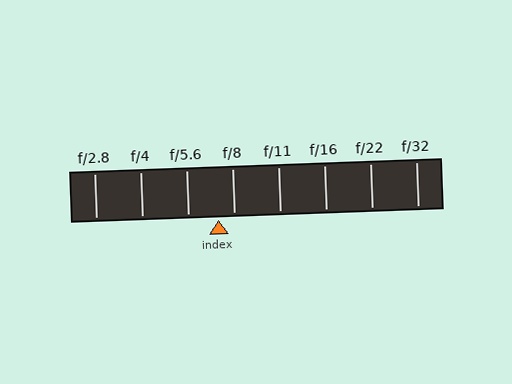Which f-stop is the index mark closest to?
The index mark is closest to f/8.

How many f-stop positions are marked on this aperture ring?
There are 8 f-stop positions marked.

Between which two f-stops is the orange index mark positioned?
The index mark is between f/5.6 and f/8.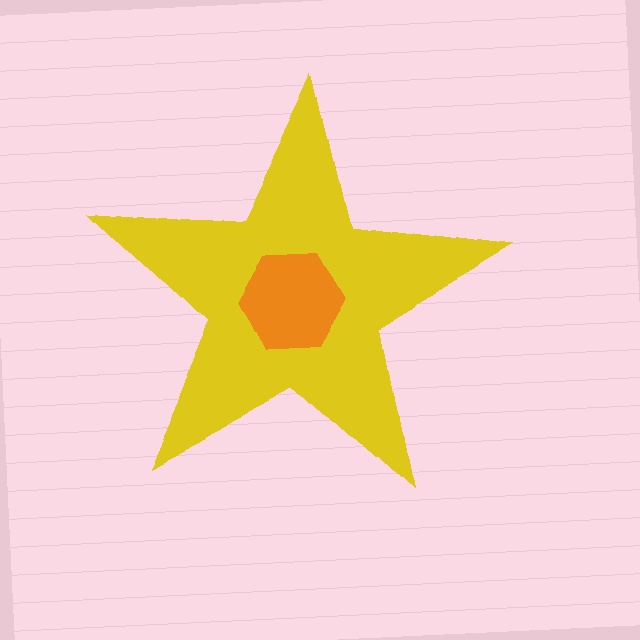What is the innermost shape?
The orange hexagon.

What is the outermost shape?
The yellow star.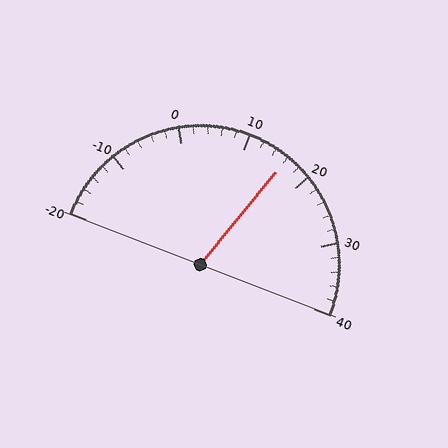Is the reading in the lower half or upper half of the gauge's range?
The reading is in the upper half of the range (-20 to 40).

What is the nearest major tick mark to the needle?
The nearest major tick mark is 20.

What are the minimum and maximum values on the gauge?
The gauge ranges from -20 to 40.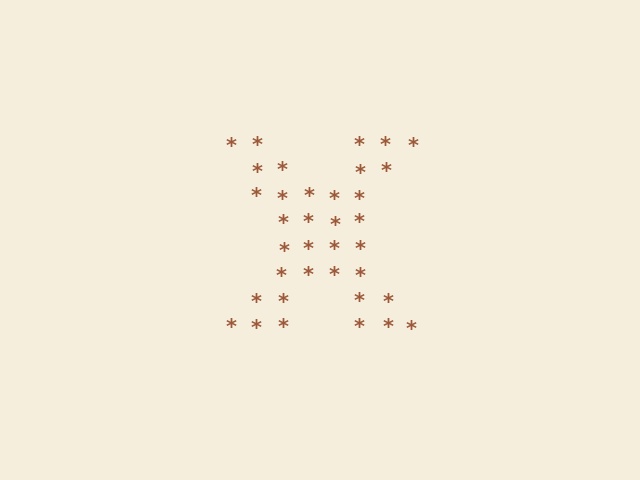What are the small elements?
The small elements are asterisks.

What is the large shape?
The large shape is the letter X.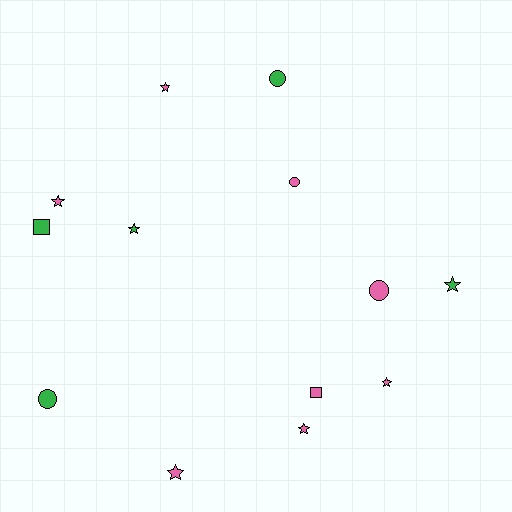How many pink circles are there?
There are 2 pink circles.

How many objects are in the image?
There are 13 objects.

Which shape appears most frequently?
Star, with 7 objects.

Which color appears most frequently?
Pink, with 8 objects.